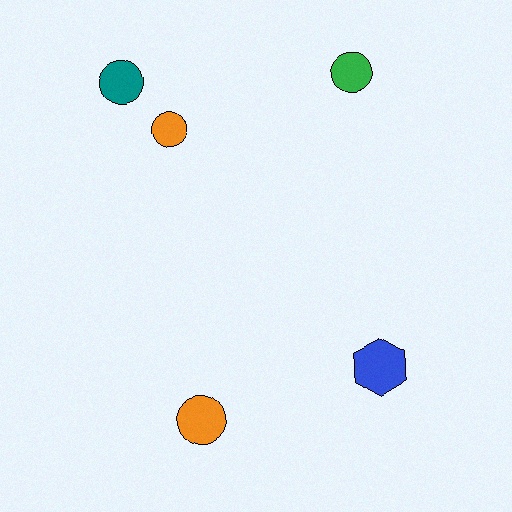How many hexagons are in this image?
There is 1 hexagon.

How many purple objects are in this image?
There are no purple objects.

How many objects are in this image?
There are 5 objects.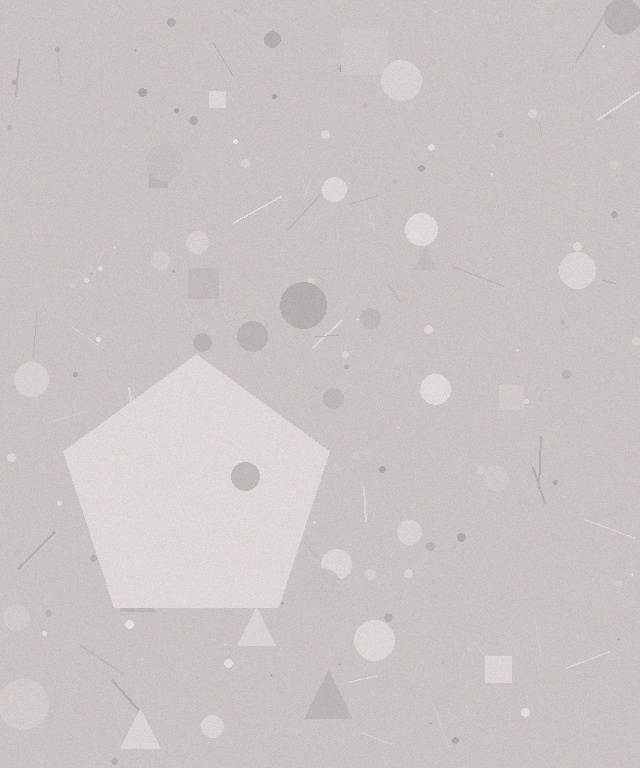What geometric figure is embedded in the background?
A pentagon is embedded in the background.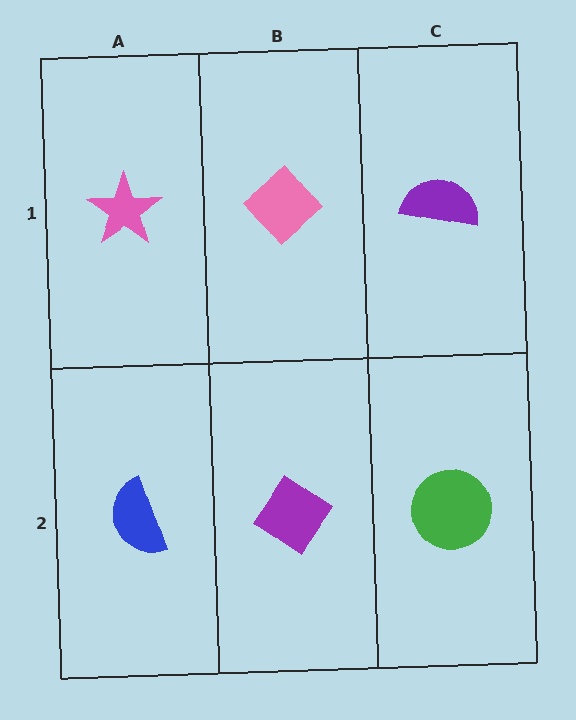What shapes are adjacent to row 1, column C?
A green circle (row 2, column C), a pink diamond (row 1, column B).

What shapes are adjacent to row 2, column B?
A pink diamond (row 1, column B), a blue semicircle (row 2, column A), a green circle (row 2, column C).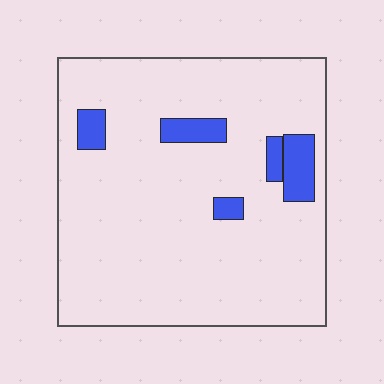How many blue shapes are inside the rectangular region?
5.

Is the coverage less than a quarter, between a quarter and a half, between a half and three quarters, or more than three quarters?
Less than a quarter.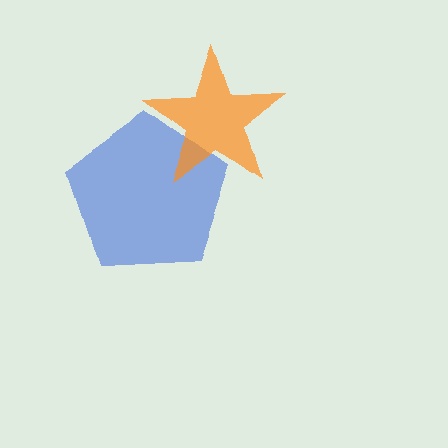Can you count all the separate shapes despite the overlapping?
Yes, there are 2 separate shapes.